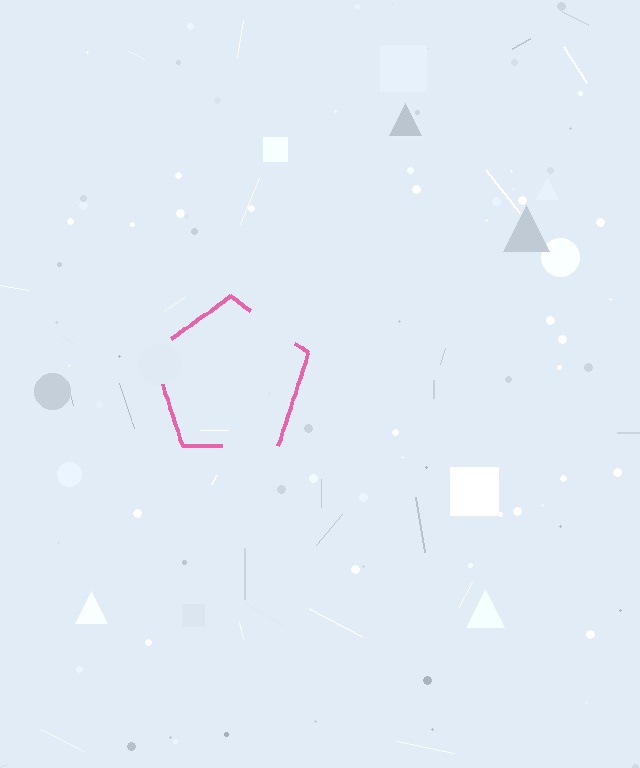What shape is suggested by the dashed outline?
The dashed outline suggests a pentagon.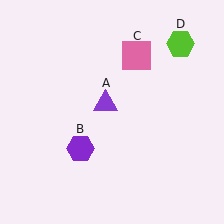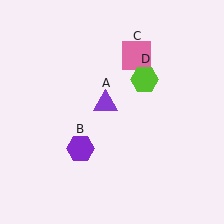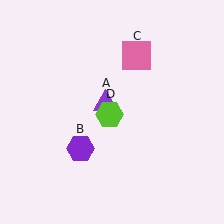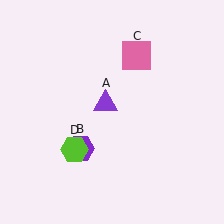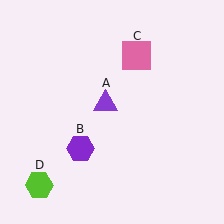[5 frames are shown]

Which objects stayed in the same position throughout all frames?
Purple triangle (object A) and purple hexagon (object B) and pink square (object C) remained stationary.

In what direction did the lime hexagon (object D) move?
The lime hexagon (object D) moved down and to the left.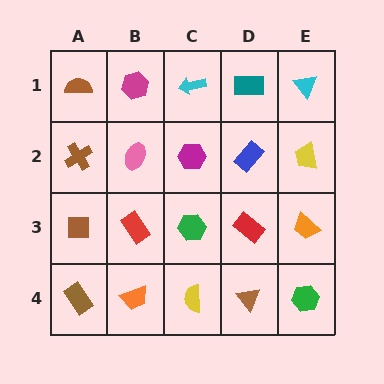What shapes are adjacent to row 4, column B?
A red rectangle (row 3, column B), a brown rectangle (row 4, column A), a yellow semicircle (row 4, column C).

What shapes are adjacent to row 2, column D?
A teal rectangle (row 1, column D), a red rectangle (row 3, column D), a magenta hexagon (row 2, column C), a yellow trapezoid (row 2, column E).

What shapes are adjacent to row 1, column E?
A yellow trapezoid (row 2, column E), a teal rectangle (row 1, column D).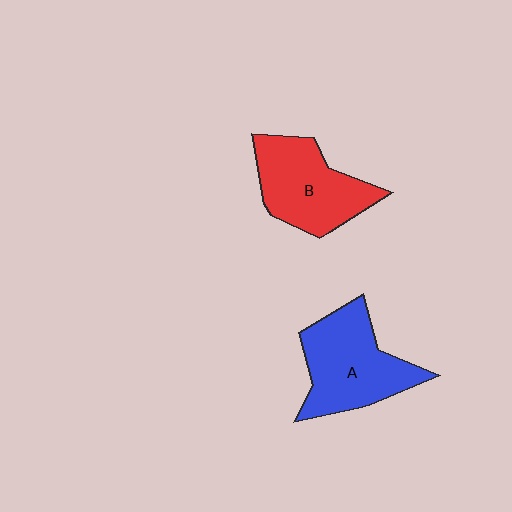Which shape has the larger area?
Shape A (blue).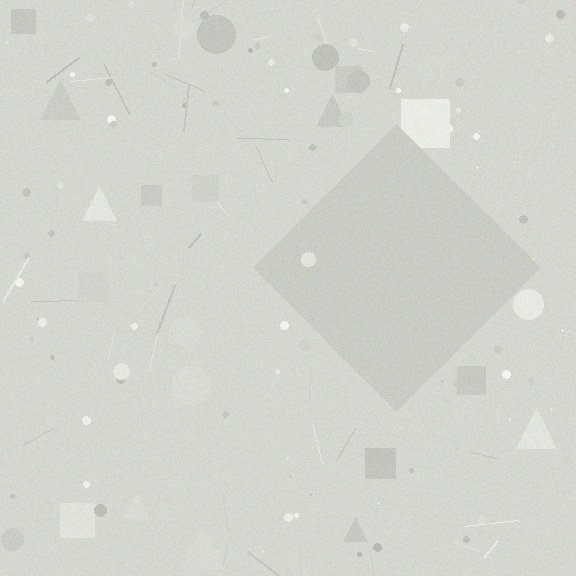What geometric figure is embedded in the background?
A diamond is embedded in the background.